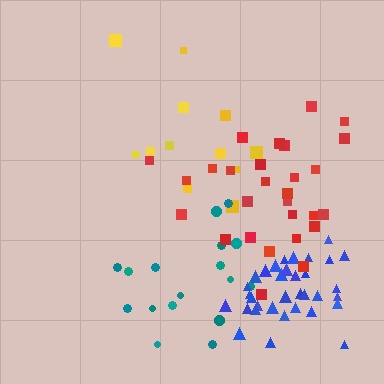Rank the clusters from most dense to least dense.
blue, red, teal, yellow.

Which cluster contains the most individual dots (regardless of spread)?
Blue (34).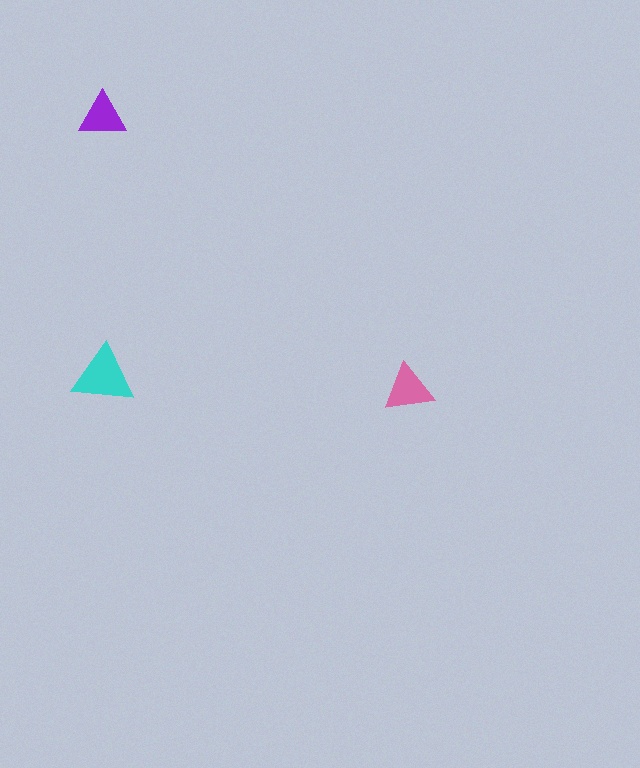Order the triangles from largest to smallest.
the cyan one, the pink one, the purple one.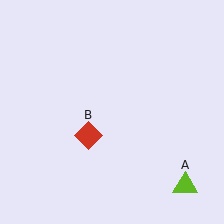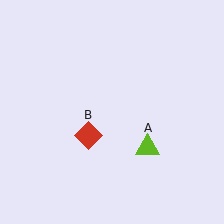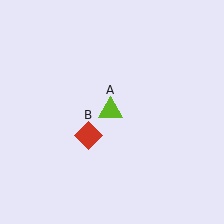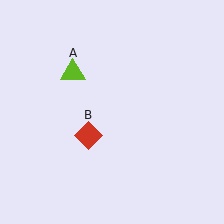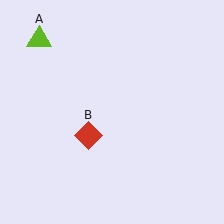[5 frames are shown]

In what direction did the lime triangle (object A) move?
The lime triangle (object A) moved up and to the left.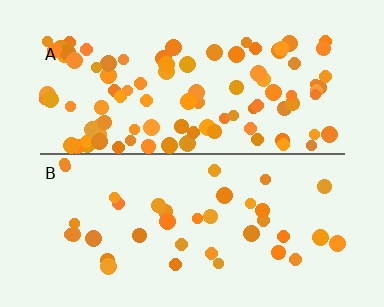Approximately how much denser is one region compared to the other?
Approximately 2.5× — region A over region B.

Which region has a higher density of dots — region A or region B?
A (the top).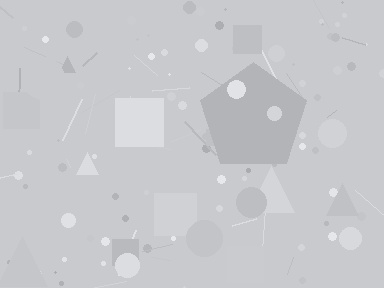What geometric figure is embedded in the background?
A pentagon is embedded in the background.